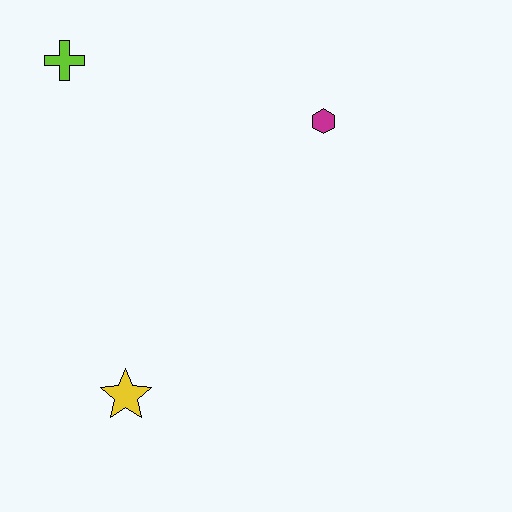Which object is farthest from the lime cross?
The yellow star is farthest from the lime cross.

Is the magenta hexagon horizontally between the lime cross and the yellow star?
No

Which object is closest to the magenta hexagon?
The lime cross is closest to the magenta hexagon.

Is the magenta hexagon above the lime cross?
No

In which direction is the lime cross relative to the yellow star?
The lime cross is above the yellow star.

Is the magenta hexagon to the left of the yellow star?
No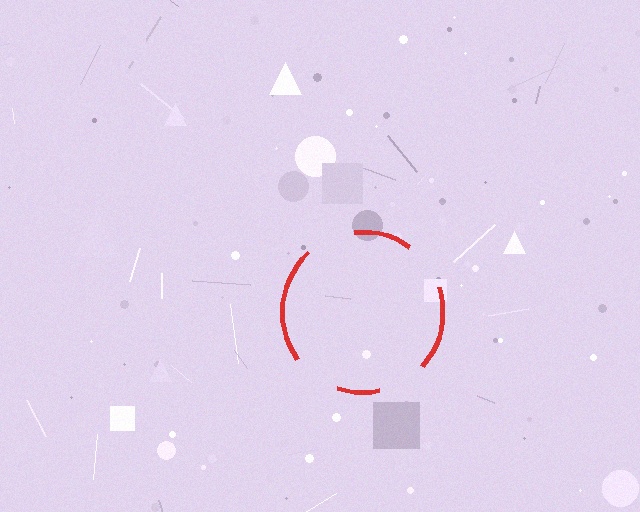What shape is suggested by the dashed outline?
The dashed outline suggests a circle.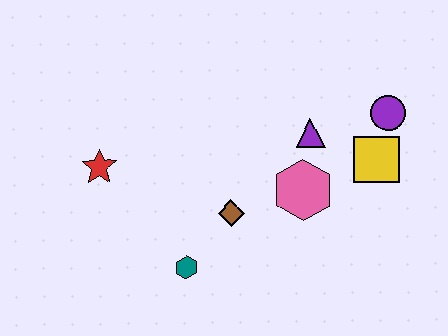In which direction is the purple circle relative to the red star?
The purple circle is to the right of the red star.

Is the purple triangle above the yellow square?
Yes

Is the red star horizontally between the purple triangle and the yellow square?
No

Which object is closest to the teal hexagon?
The brown diamond is closest to the teal hexagon.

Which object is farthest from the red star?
The purple circle is farthest from the red star.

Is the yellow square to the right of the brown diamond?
Yes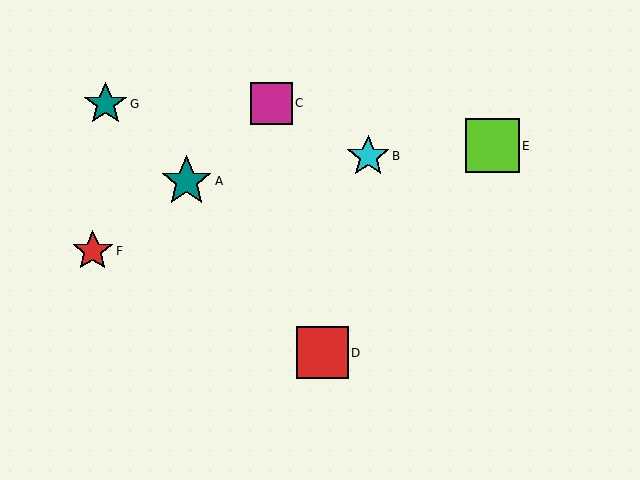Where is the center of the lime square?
The center of the lime square is at (492, 146).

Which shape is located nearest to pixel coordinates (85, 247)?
The red star (labeled F) at (93, 251) is nearest to that location.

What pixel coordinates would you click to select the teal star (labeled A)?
Click at (186, 181) to select the teal star A.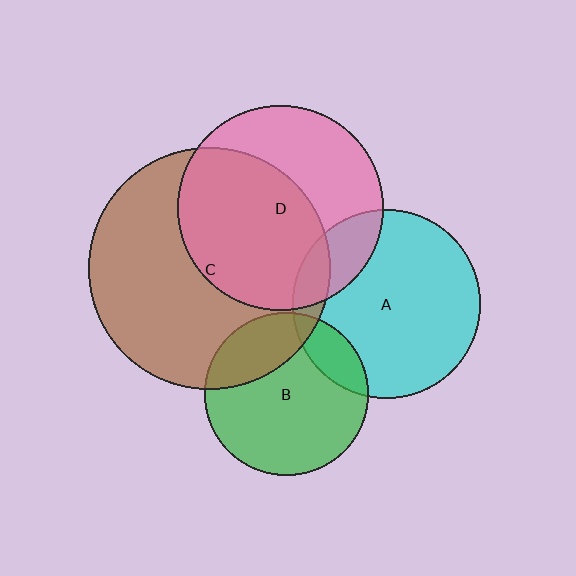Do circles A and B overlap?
Yes.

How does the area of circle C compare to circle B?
Approximately 2.2 times.